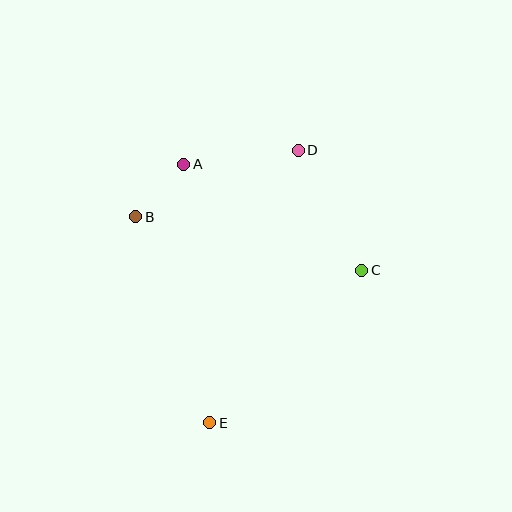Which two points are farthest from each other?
Points D and E are farthest from each other.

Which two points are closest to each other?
Points A and B are closest to each other.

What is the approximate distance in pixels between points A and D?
The distance between A and D is approximately 116 pixels.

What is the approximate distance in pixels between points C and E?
The distance between C and E is approximately 215 pixels.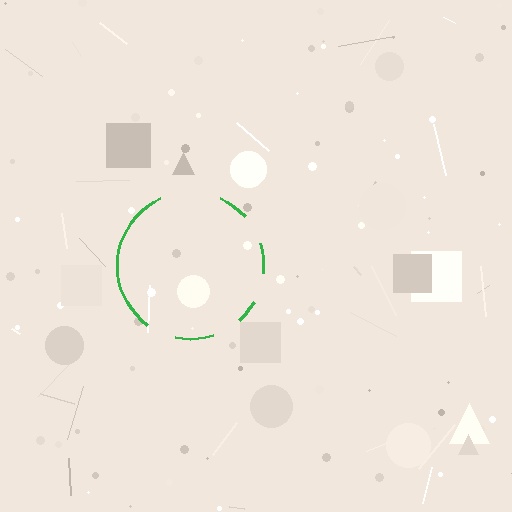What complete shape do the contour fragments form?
The contour fragments form a circle.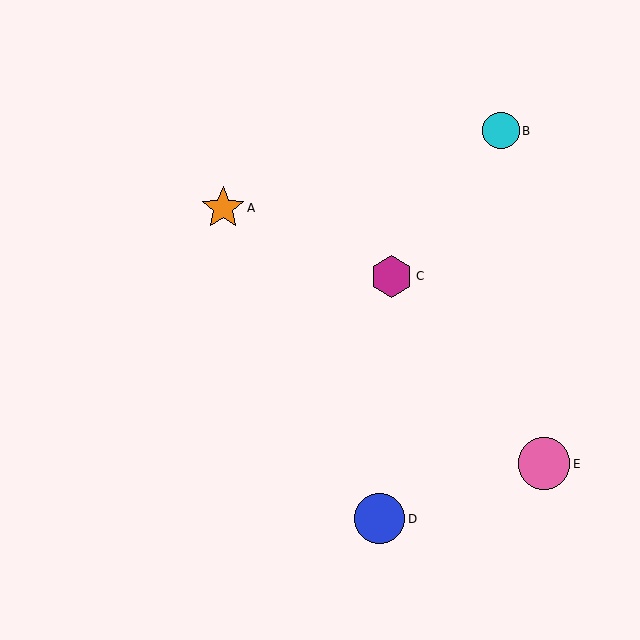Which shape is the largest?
The pink circle (labeled E) is the largest.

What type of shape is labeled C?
Shape C is a magenta hexagon.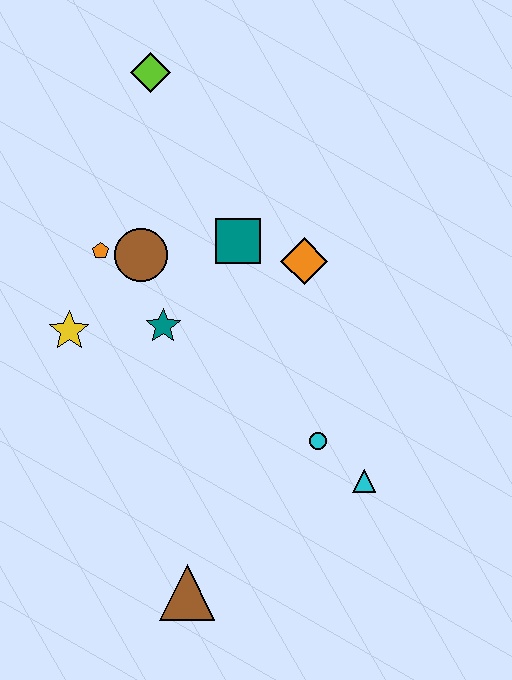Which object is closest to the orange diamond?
The teal square is closest to the orange diamond.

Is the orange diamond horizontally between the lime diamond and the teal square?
No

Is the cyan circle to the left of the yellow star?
No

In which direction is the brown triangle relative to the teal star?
The brown triangle is below the teal star.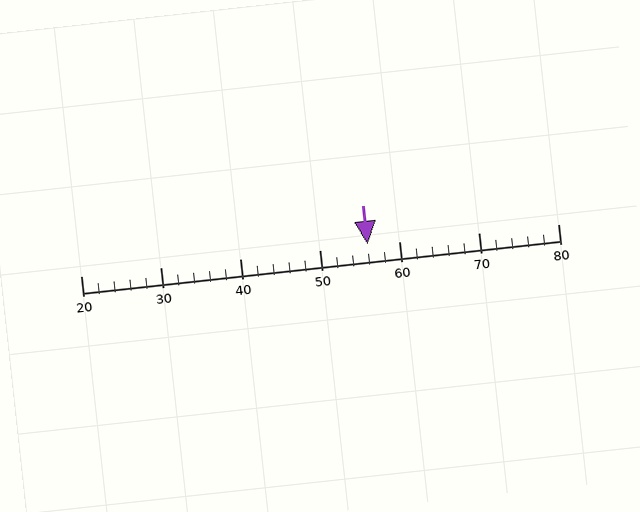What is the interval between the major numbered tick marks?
The major tick marks are spaced 10 units apart.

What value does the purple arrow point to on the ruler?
The purple arrow points to approximately 56.